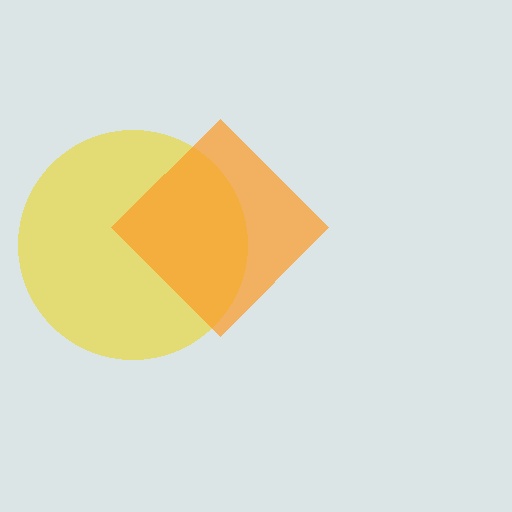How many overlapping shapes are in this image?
There are 2 overlapping shapes in the image.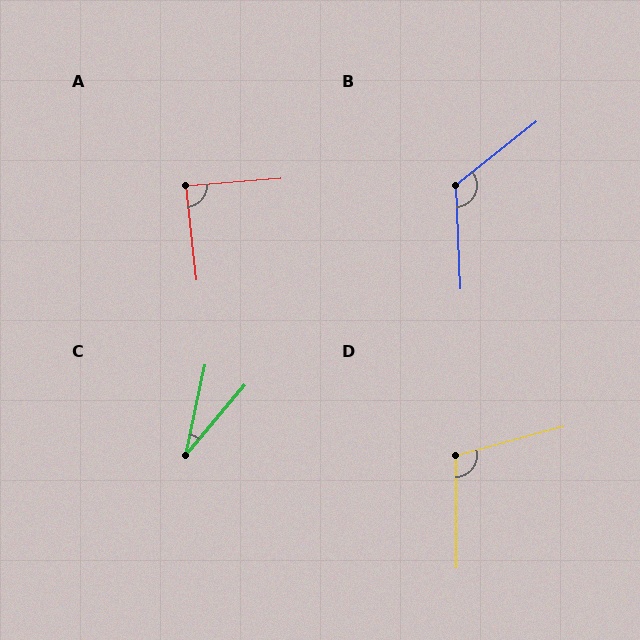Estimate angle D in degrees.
Approximately 105 degrees.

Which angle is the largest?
B, at approximately 126 degrees.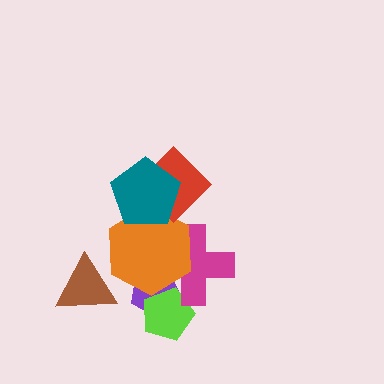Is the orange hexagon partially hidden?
Yes, it is partially covered by another shape.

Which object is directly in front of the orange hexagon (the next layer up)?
The red diamond is directly in front of the orange hexagon.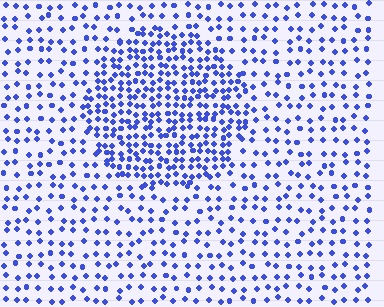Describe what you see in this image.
The image contains small blue elements arranged at two different densities. A circle-shaped region is visible where the elements are more densely packed than the surrounding area.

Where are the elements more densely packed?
The elements are more densely packed inside the circle boundary.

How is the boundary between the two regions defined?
The boundary is defined by a change in element density (approximately 2.1x ratio). All elements are the same color, size, and shape.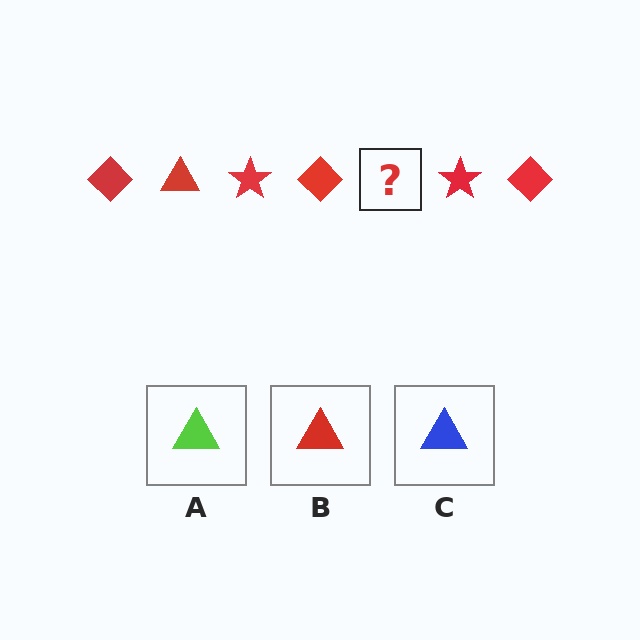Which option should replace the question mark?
Option B.